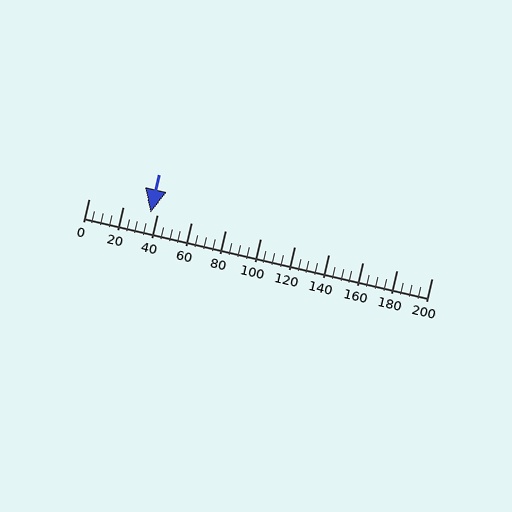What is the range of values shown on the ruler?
The ruler shows values from 0 to 200.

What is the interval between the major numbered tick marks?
The major tick marks are spaced 20 units apart.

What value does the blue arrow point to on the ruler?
The blue arrow points to approximately 36.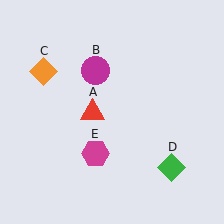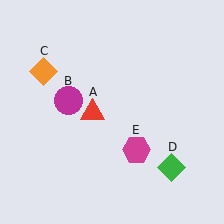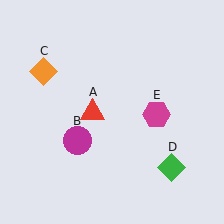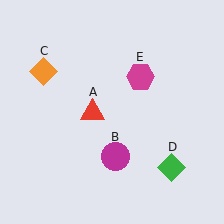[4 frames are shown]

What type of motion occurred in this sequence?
The magenta circle (object B), magenta hexagon (object E) rotated counterclockwise around the center of the scene.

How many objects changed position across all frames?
2 objects changed position: magenta circle (object B), magenta hexagon (object E).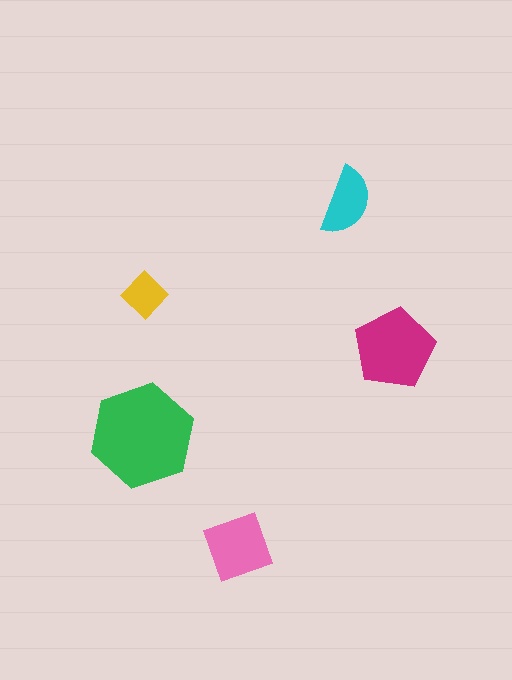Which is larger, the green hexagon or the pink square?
The green hexagon.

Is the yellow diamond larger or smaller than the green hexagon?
Smaller.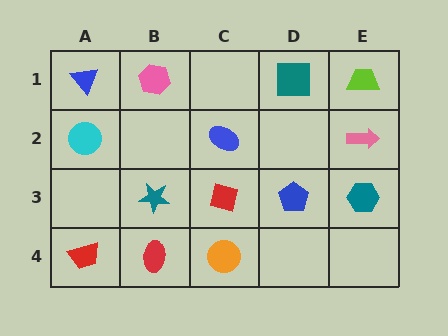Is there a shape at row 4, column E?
No, that cell is empty.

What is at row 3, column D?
A blue pentagon.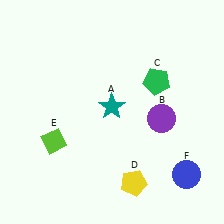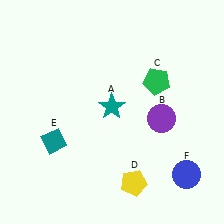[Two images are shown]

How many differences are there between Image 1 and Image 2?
There is 1 difference between the two images.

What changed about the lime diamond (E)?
In Image 1, E is lime. In Image 2, it changed to teal.